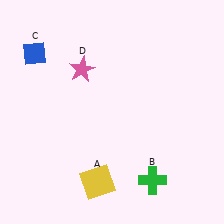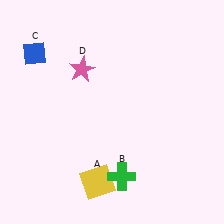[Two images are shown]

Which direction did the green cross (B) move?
The green cross (B) moved left.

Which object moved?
The green cross (B) moved left.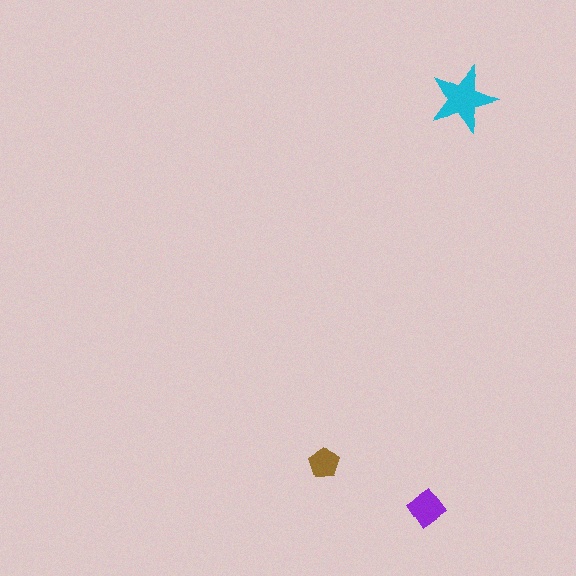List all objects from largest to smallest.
The cyan star, the purple diamond, the brown pentagon.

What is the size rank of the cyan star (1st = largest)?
1st.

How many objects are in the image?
There are 3 objects in the image.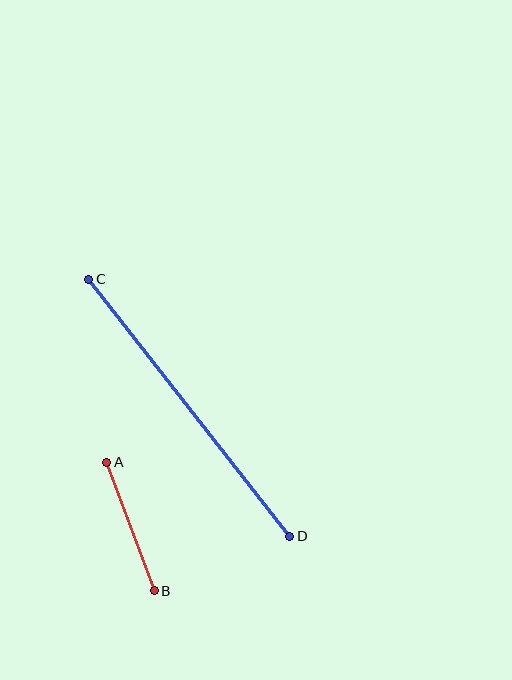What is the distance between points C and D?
The distance is approximately 326 pixels.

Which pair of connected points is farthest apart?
Points C and D are farthest apart.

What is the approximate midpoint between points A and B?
The midpoint is at approximately (131, 527) pixels.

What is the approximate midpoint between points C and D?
The midpoint is at approximately (189, 408) pixels.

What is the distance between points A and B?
The distance is approximately 137 pixels.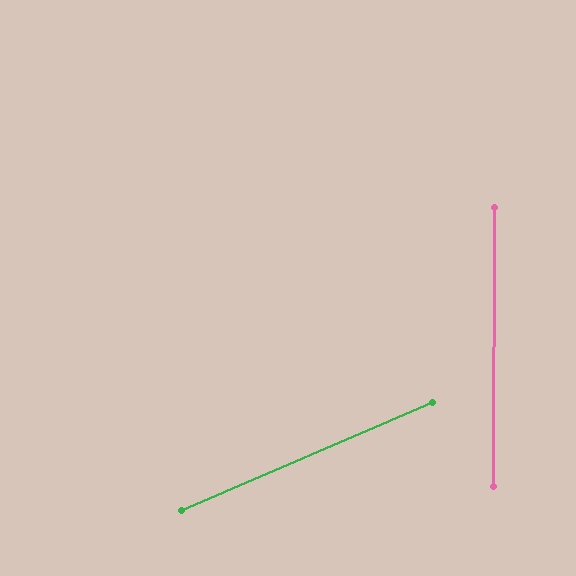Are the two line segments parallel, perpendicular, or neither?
Neither parallel nor perpendicular — they differ by about 67°.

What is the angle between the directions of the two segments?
Approximately 67 degrees.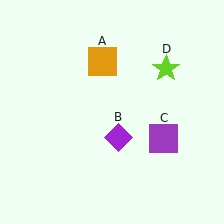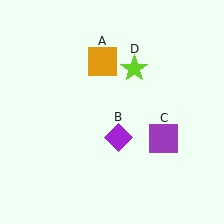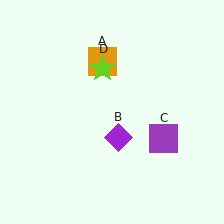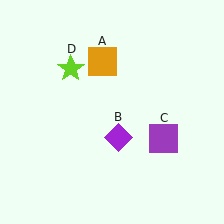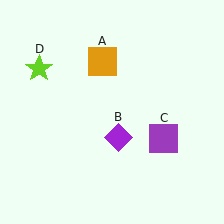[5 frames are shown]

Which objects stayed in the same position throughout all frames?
Orange square (object A) and purple diamond (object B) and purple square (object C) remained stationary.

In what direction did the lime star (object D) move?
The lime star (object D) moved left.